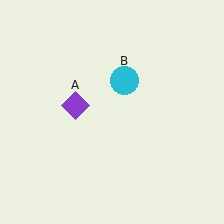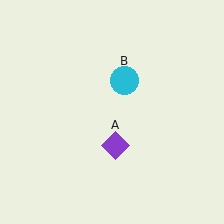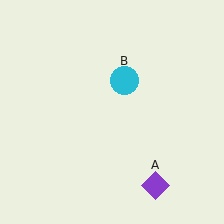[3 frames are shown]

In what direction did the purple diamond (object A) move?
The purple diamond (object A) moved down and to the right.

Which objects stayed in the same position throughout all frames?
Cyan circle (object B) remained stationary.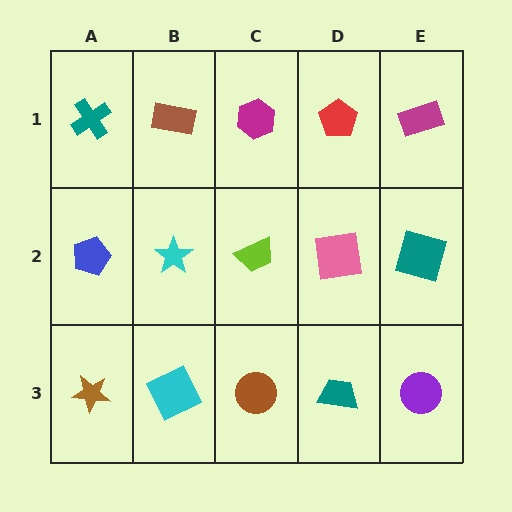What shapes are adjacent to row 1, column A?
A blue pentagon (row 2, column A), a brown rectangle (row 1, column B).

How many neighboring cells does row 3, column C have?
3.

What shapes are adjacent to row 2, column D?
A red pentagon (row 1, column D), a teal trapezoid (row 3, column D), a lime trapezoid (row 2, column C), a teal square (row 2, column E).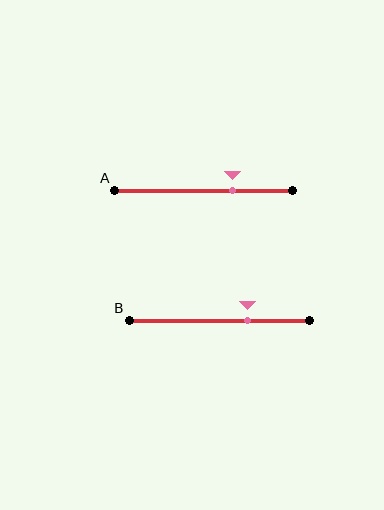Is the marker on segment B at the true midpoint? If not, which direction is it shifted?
No, the marker on segment B is shifted to the right by about 16% of the segment length.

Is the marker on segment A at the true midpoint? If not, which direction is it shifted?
No, the marker on segment A is shifted to the right by about 17% of the segment length.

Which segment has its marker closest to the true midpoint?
Segment B has its marker closest to the true midpoint.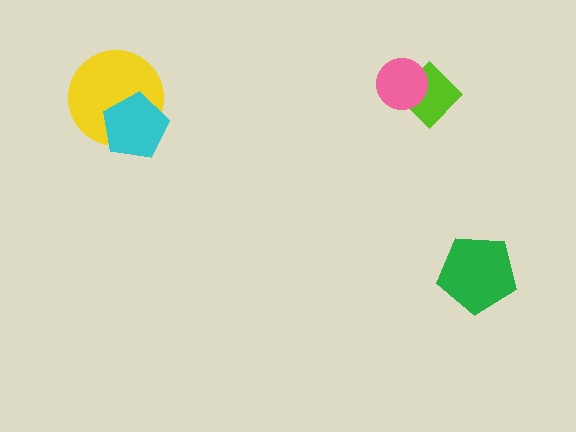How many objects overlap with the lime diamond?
1 object overlaps with the lime diamond.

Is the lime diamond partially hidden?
Yes, it is partially covered by another shape.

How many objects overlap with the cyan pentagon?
1 object overlaps with the cyan pentagon.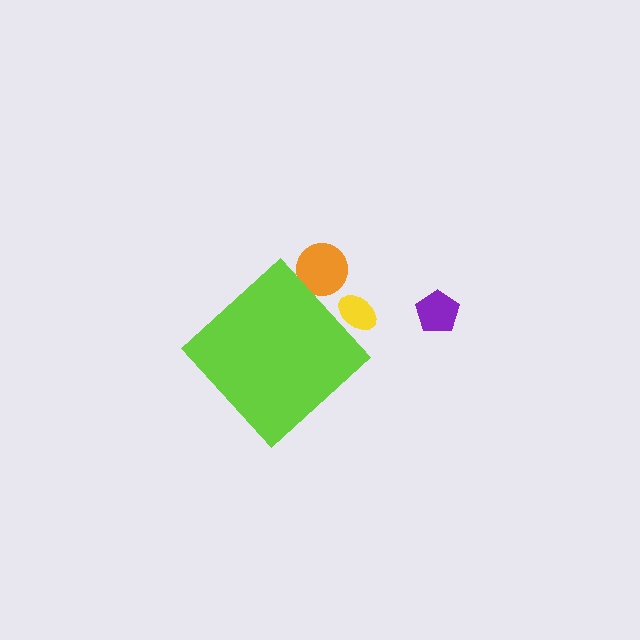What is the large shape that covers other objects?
A lime diamond.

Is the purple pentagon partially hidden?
No, the purple pentagon is fully visible.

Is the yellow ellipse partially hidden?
Yes, the yellow ellipse is partially hidden behind the lime diamond.